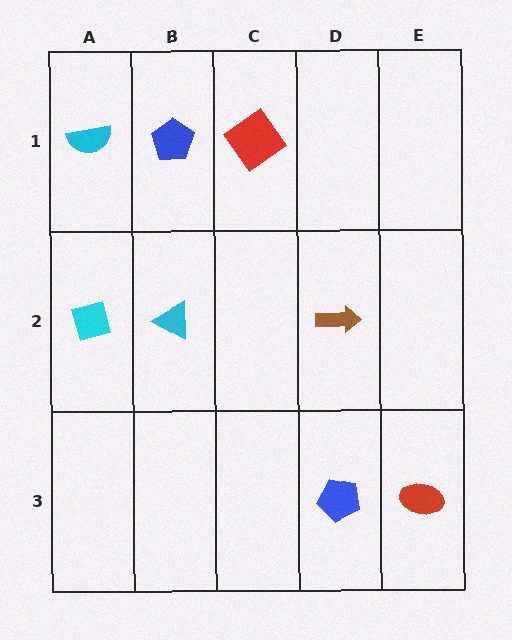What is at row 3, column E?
A red ellipse.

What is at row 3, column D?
A blue pentagon.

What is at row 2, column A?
A cyan diamond.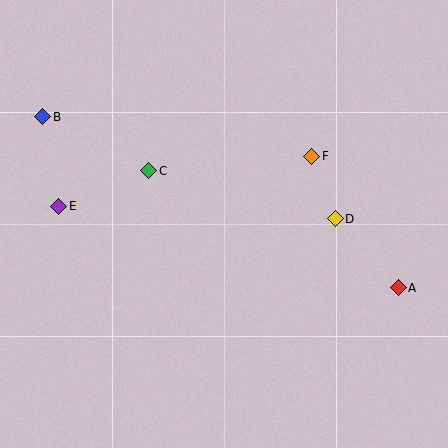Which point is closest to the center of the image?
Point C at (149, 171) is closest to the center.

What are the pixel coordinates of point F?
Point F is at (312, 156).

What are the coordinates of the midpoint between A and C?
The midpoint between A and C is at (274, 229).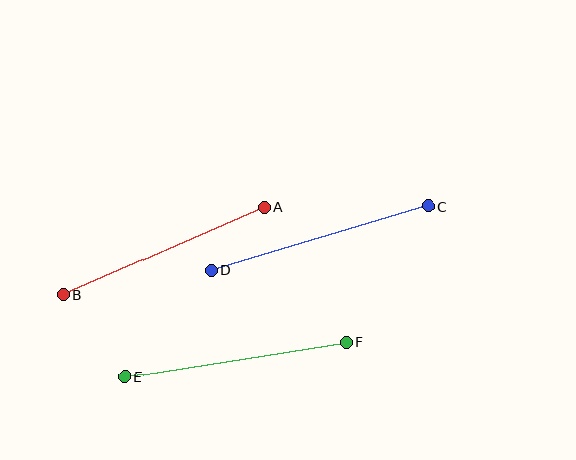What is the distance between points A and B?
The distance is approximately 220 pixels.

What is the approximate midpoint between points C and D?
The midpoint is at approximately (320, 238) pixels.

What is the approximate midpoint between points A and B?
The midpoint is at approximately (164, 251) pixels.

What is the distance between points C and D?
The distance is approximately 226 pixels.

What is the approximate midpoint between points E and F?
The midpoint is at approximately (235, 360) pixels.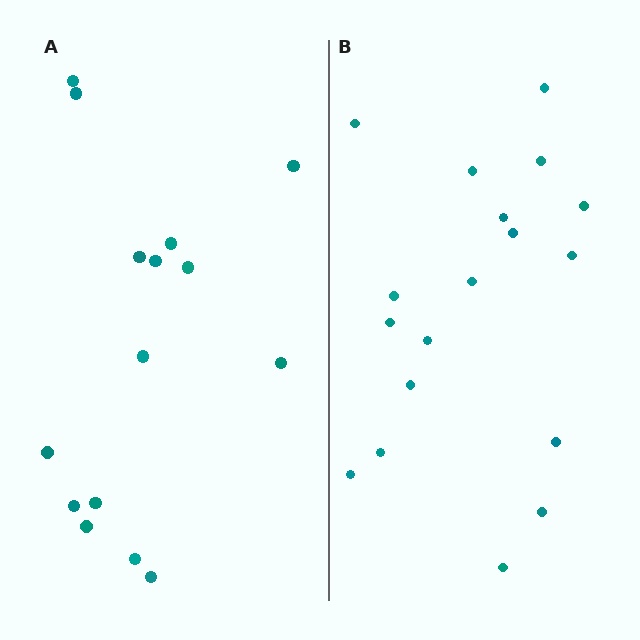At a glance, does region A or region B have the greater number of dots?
Region B (the right region) has more dots.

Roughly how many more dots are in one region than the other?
Region B has just a few more — roughly 2 or 3 more dots than region A.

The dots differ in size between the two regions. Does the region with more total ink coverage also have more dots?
No. Region A has more total ink coverage because its dots are larger, but region B actually contains more individual dots. Total area can be misleading — the number of items is what matters here.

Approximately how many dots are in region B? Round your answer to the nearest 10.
About 20 dots. (The exact count is 18, which rounds to 20.)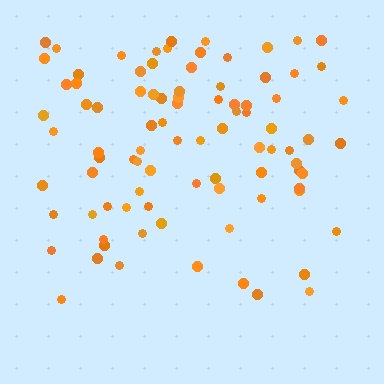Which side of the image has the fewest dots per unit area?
The bottom.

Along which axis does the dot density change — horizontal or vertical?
Vertical.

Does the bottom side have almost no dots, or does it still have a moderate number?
Still a moderate number, just noticeably fewer than the top.